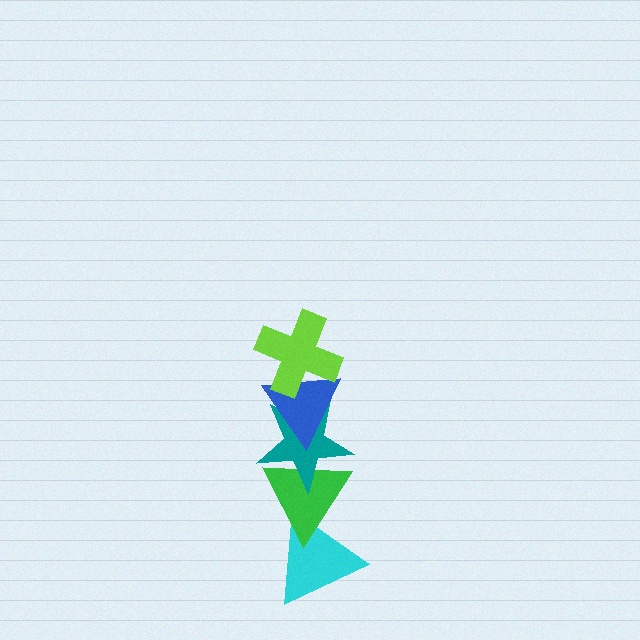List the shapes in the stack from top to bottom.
From top to bottom: the lime cross, the blue triangle, the teal star, the green triangle, the cyan triangle.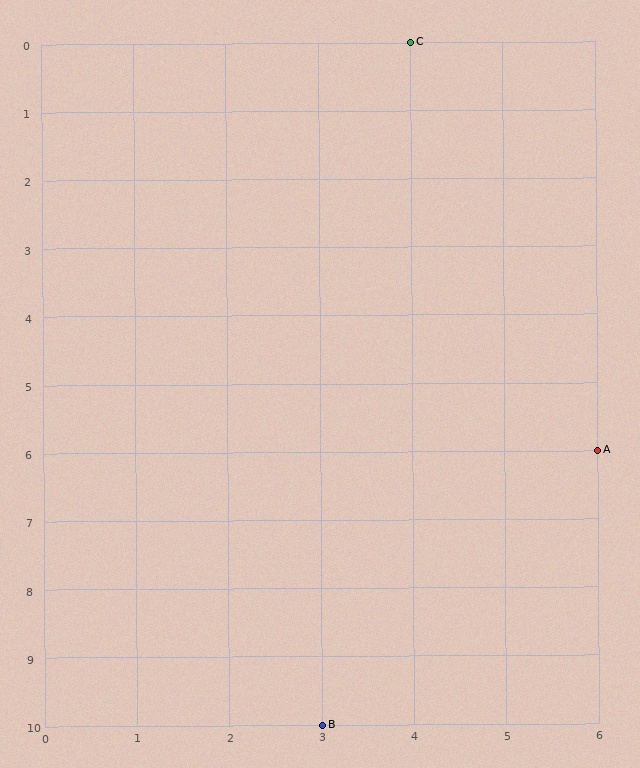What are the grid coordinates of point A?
Point A is at grid coordinates (6, 6).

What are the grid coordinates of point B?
Point B is at grid coordinates (3, 10).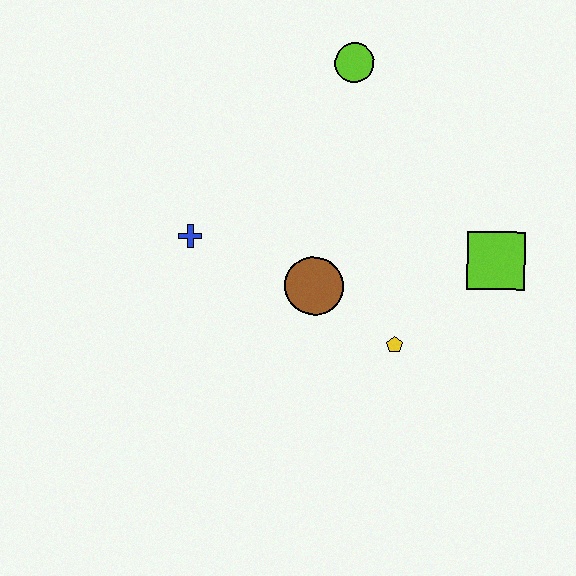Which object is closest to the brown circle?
The yellow pentagon is closest to the brown circle.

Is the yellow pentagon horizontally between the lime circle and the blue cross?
No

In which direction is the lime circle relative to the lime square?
The lime circle is above the lime square.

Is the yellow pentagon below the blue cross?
Yes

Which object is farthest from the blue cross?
The lime square is farthest from the blue cross.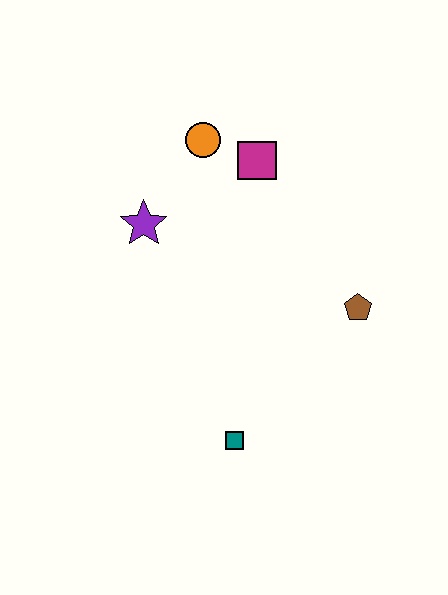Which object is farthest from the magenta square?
The teal square is farthest from the magenta square.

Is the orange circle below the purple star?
No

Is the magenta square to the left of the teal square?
No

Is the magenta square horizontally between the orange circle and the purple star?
No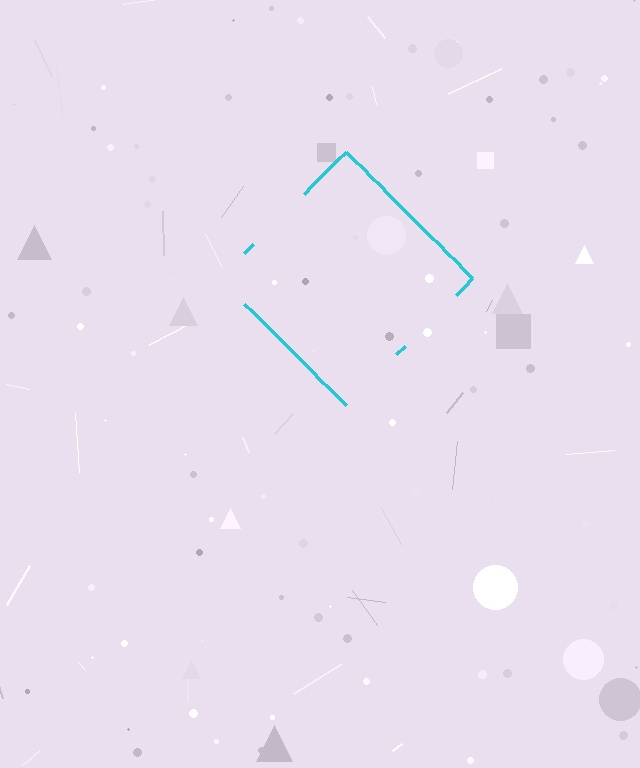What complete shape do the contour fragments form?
The contour fragments form a diamond.